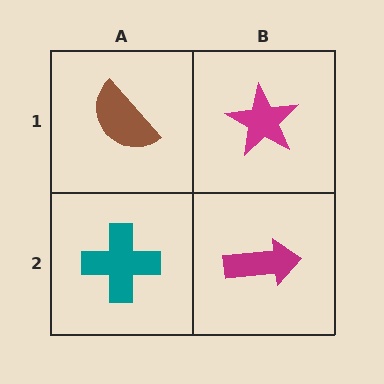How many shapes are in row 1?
2 shapes.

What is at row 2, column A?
A teal cross.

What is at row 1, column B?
A magenta star.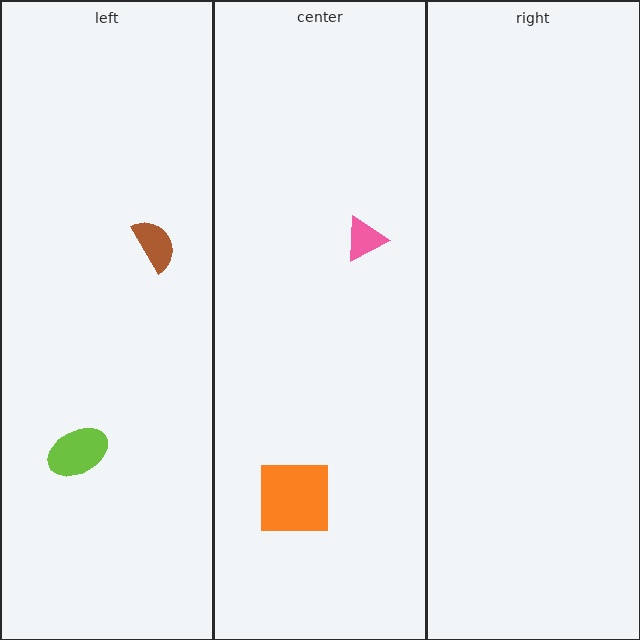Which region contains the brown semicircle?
The left region.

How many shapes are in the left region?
2.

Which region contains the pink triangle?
The center region.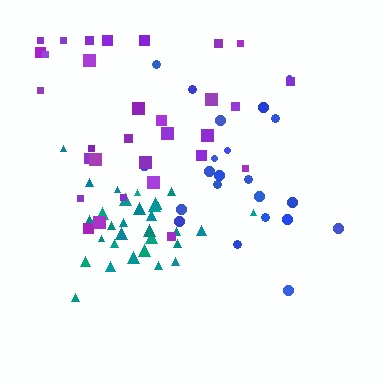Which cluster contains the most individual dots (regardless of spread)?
Teal (32).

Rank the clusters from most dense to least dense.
teal, blue, purple.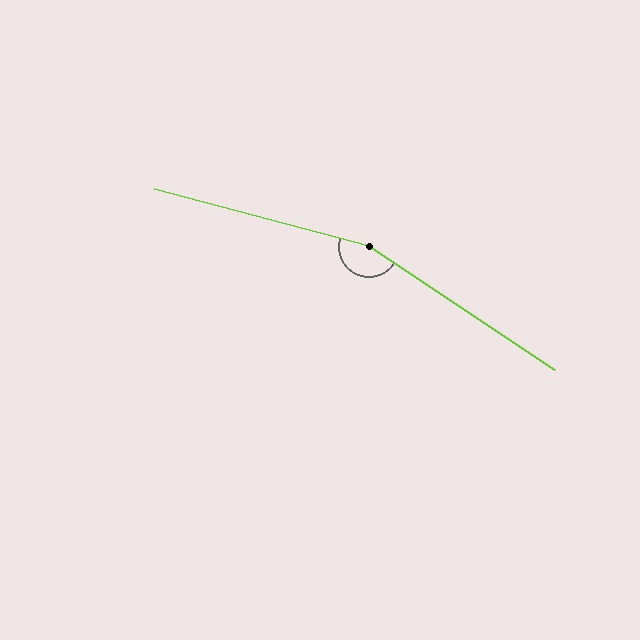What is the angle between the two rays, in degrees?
Approximately 162 degrees.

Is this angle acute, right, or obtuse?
It is obtuse.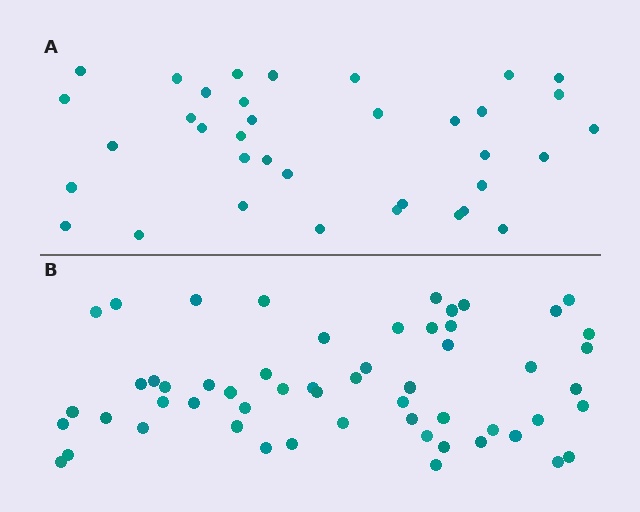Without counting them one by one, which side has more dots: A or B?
Region B (the bottom region) has more dots.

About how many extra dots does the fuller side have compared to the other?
Region B has approximately 20 more dots than region A.